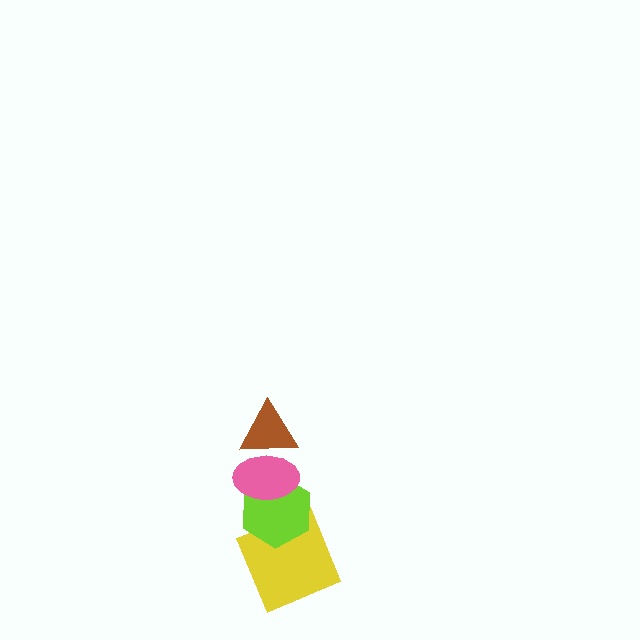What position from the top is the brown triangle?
The brown triangle is 1st from the top.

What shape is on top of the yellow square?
The lime hexagon is on top of the yellow square.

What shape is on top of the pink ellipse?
The brown triangle is on top of the pink ellipse.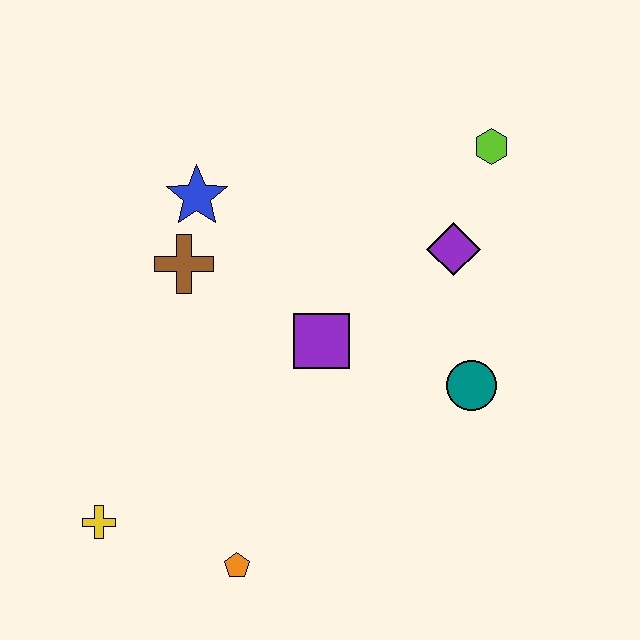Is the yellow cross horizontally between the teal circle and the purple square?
No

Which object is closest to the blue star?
The brown cross is closest to the blue star.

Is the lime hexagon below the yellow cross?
No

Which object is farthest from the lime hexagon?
The yellow cross is farthest from the lime hexagon.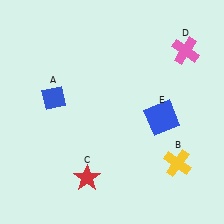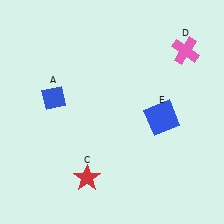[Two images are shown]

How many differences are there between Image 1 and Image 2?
There is 1 difference between the two images.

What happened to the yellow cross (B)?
The yellow cross (B) was removed in Image 2. It was in the bottom-right area of Image 1.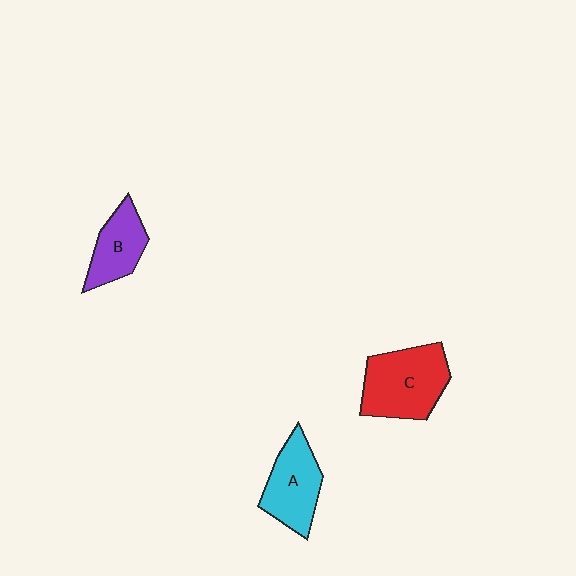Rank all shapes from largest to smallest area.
From largest to smallest: C (red), A (cyan), B (purple).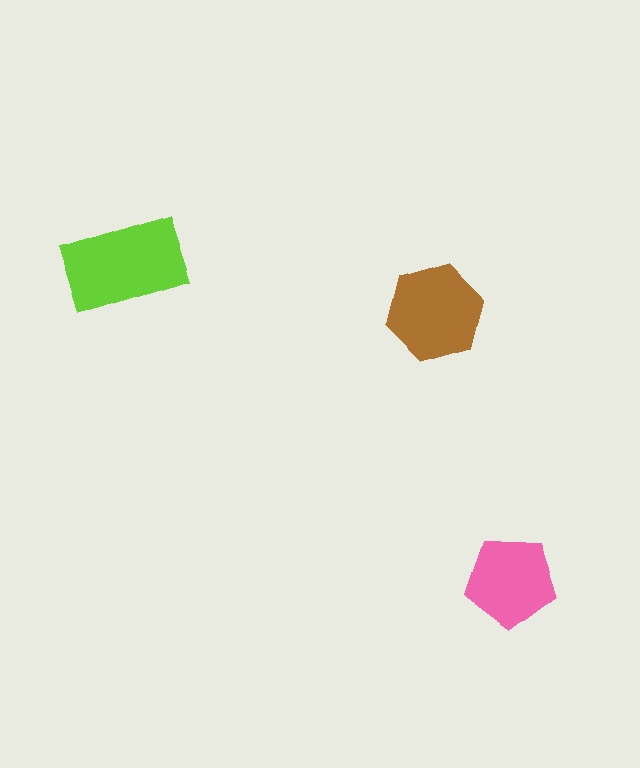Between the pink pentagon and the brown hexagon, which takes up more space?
The brown hexagon.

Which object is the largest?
The lime rectangle.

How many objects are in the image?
There are 3 objects in the image.